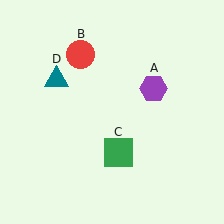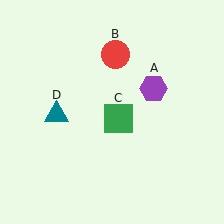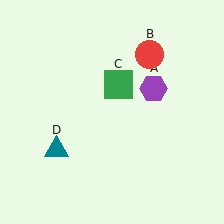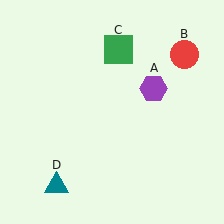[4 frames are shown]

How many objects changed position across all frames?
3 objects changed position: red circle (object B), green square (object C), teal triangle (object D).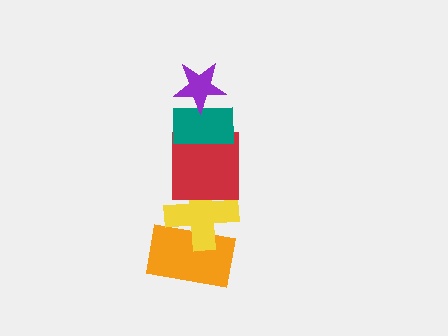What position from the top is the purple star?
The purple star is 1st from the top.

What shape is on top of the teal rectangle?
The purple star is on top of the teal rectangle.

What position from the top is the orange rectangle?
The orange rectangle is 5th from the top.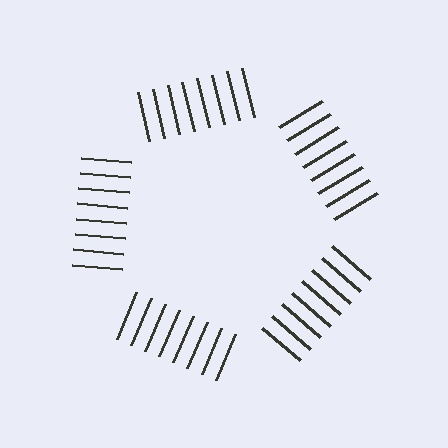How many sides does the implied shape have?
5 sides — the line-ends trace a pentagon.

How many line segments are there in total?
40 — 8 along each of the 5 edges.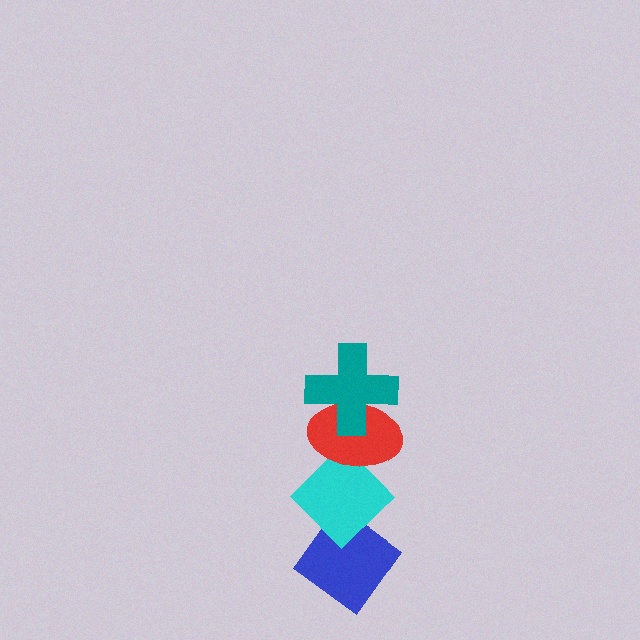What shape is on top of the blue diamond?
The cyan diamond is on top of the blue diamond.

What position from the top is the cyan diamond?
The cyan diamond is 3rd from the top.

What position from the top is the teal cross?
The teal cross is 1st from the top.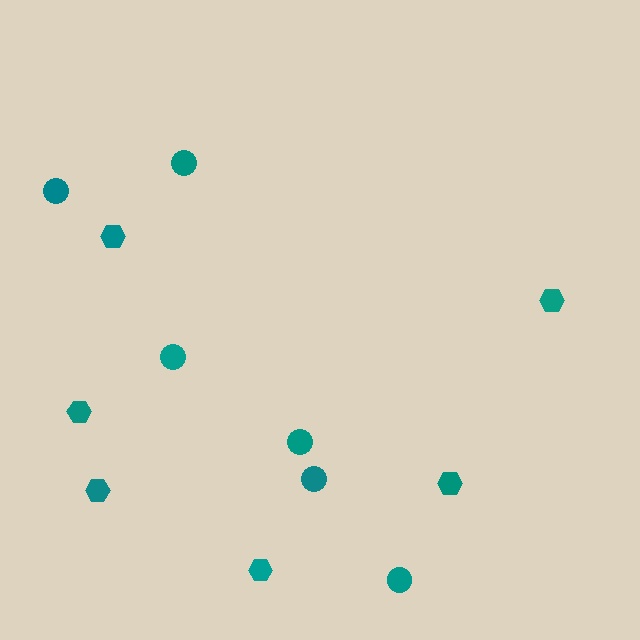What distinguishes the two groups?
There are 2 groups: one group of hexagons (6) and one group of circles (6).